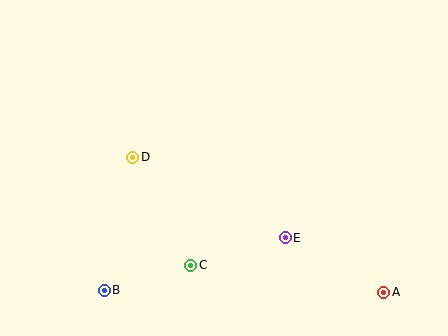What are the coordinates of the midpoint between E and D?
The midpoint between E and D is at (209, 198).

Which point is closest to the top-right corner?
Point E is closest to the top-right corner.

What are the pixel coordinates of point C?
Point C is at (191, 265).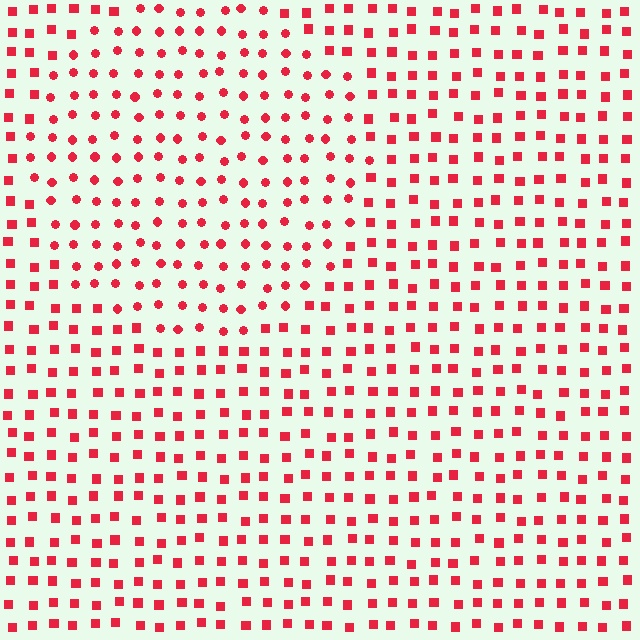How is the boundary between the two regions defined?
The boundary is defined by a change in element shape: circles inside vs. squares outside. All elements share the same color and spacing.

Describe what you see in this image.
The image is filled with small red elements arranged in a uniform grid. A circle-shaped region contains circles, while the surrounding area contains squares. The boundary is defined purely by the change in element shape.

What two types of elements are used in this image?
The image uses circles inside the circle region and squares outside it.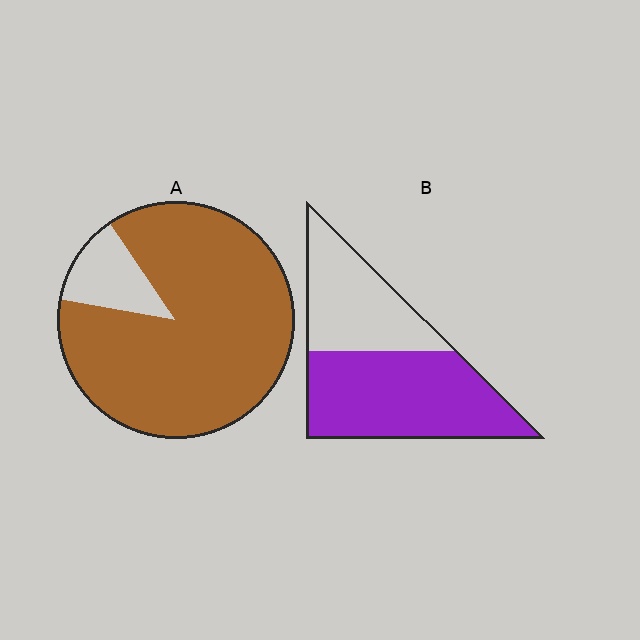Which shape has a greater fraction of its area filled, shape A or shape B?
Shape A.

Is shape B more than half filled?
Yes.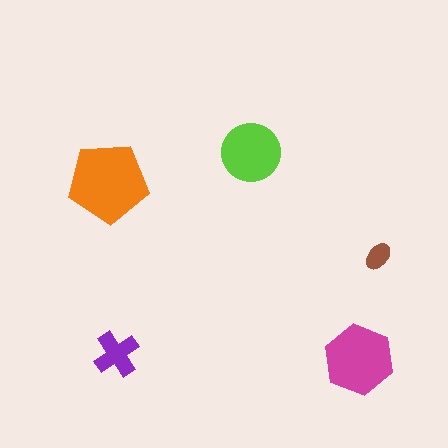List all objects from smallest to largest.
The brown ellipse, the purple cross, the lime circle, the magenta hexagon, the orange pentagon.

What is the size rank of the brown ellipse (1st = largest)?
5th.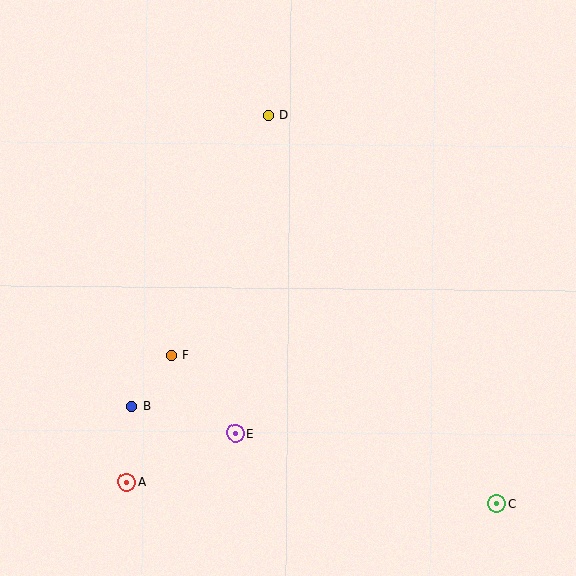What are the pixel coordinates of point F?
Point F is at (171, 355).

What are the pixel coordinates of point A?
Point A is at (127, 482).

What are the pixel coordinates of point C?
Point C is at (497, 504).